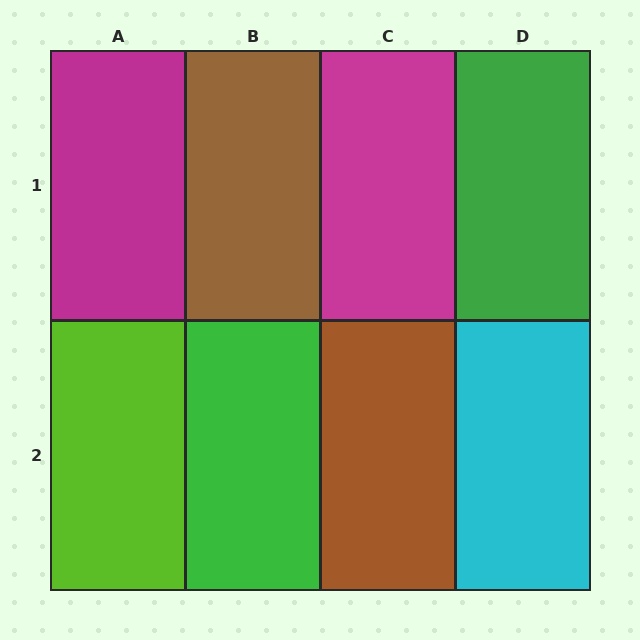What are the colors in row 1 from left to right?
Magenta, brown, magenta, green.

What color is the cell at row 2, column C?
Brown.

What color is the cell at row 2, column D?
Cyan.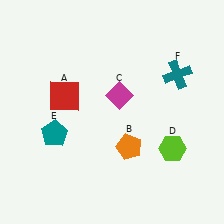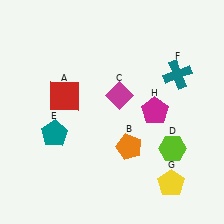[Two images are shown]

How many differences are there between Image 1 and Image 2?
There are 2 differences between the two images.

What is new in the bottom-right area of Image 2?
A yellow pentagon (G) was added in the bottom-right area of Image 2.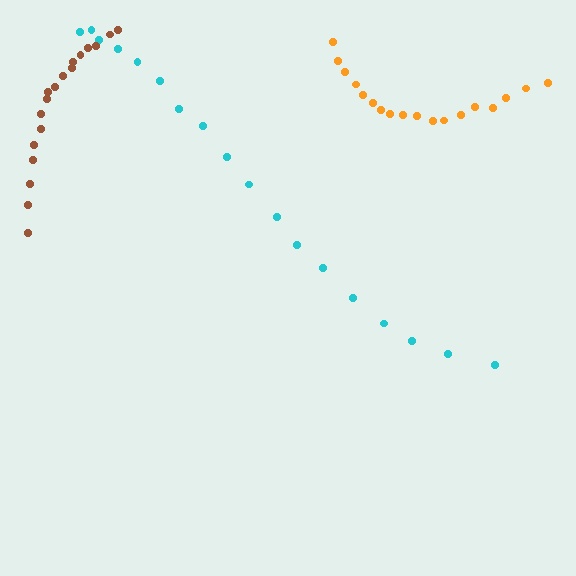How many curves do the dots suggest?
There are 3 distinct paths.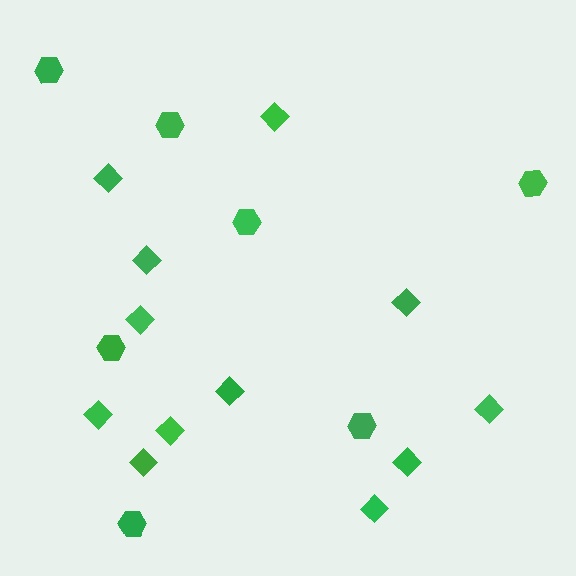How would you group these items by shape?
There are 2 groups: one group of hexagons (7) and one group of diamonds (12).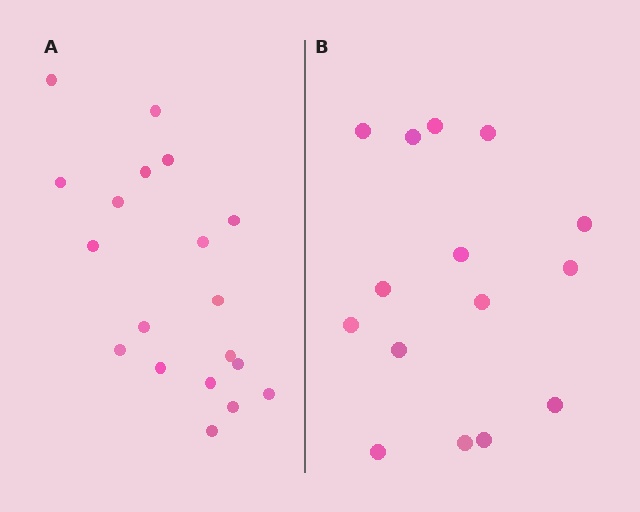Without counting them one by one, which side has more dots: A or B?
Region A (the left region) has more dots.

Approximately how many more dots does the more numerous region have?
Region A has about 4 more dots than region B.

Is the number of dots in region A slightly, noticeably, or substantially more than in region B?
Region A has noticeably more, but not dramatically so. The ratio is roughly 1.3 to 1.